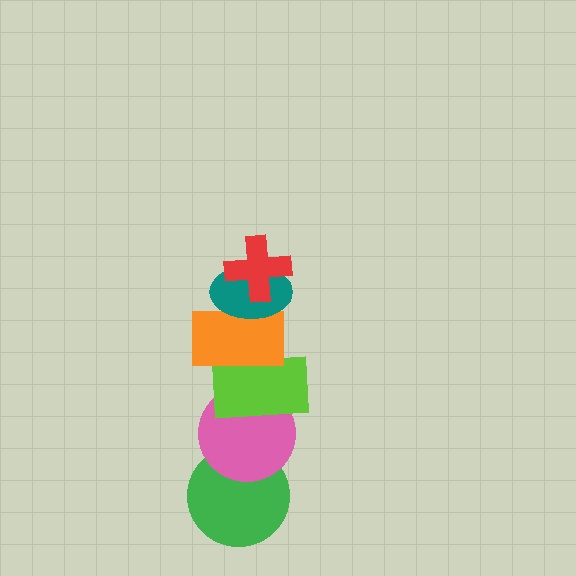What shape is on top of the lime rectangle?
The orange rectangle is on top of the lime rectangle.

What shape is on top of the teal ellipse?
The red cross is on top of the teal ellipse.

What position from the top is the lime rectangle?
The lime rectangle is 4th from the top.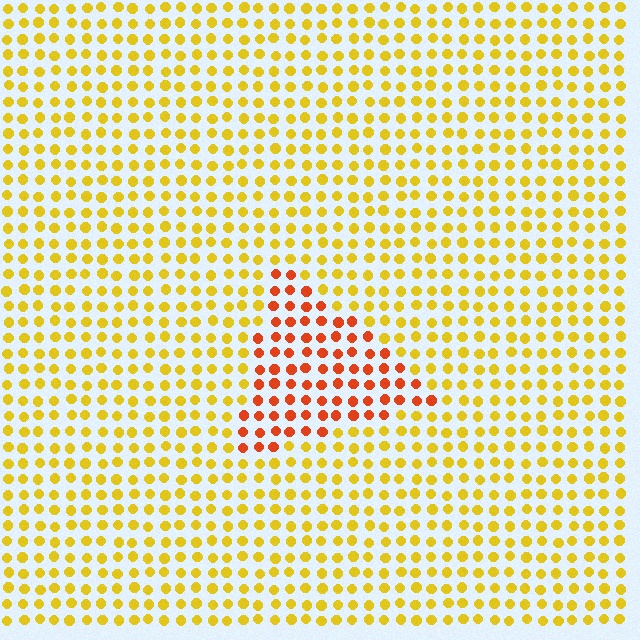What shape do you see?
I see a triangle.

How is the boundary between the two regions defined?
The boundary is defined purely by a slight shift in hue (about 40 degrees). Spacing, size, and orientation are identical on both sides.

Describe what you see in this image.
The image is filled with small yellow elements in a uniform arrangement. A triangle-shaped region is visible where the elements are tinted to a slightly different hue, forming a subtle color boundary.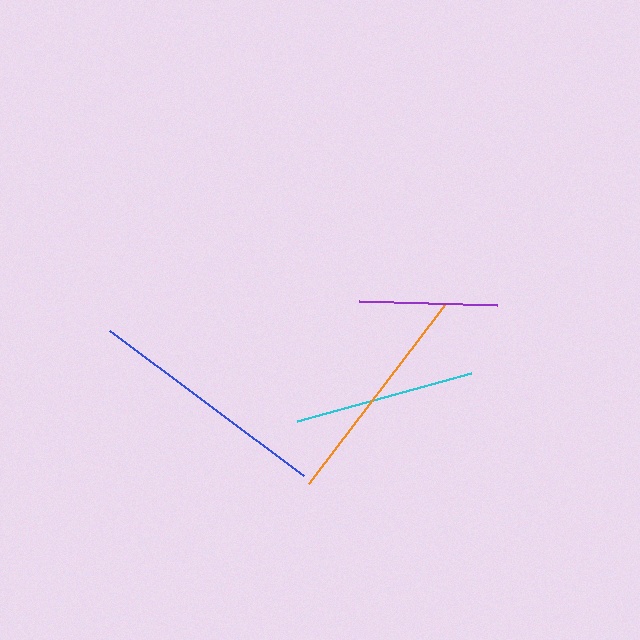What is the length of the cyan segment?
The cyan segment is approximately 180 pixels long.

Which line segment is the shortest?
The purple line is the shortest at approximately 137 pixels.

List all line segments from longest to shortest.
From longest to shortest: blue, orange, cyan, purple.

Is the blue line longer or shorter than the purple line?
The blue line is longer than the purple line.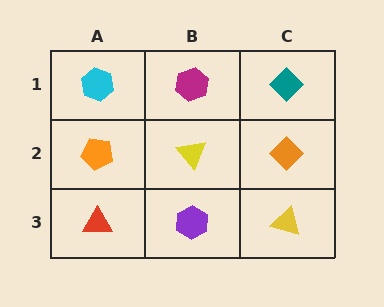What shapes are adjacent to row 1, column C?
An orange diamond (row 2, column C), a magenta hexagon (row 1, column B).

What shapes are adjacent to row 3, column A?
An orange pentagon (row 2, column A), a purple hexagon (row 3, column B).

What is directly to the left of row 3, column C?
A purple hexagon.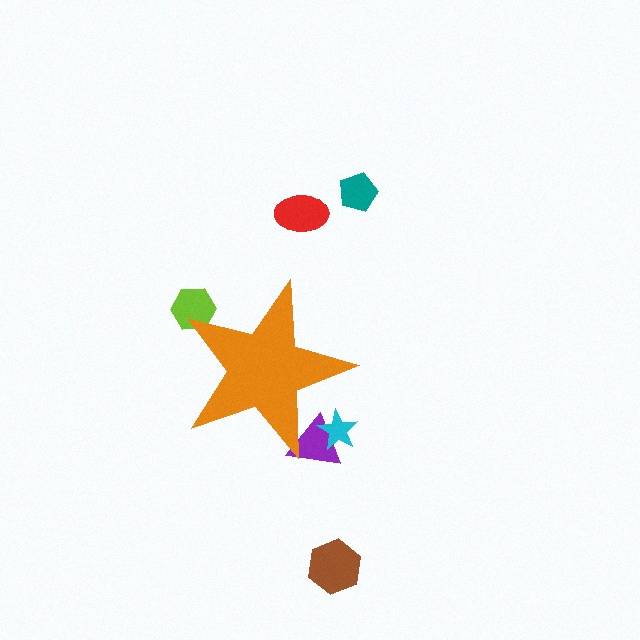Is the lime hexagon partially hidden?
Yes, the lime hexagon is partially hidden behind the orange star.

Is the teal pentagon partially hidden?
No, the teal pentagon is fully visible.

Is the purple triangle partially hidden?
Yes, the purple triangle is partially hidden behind the orange star.